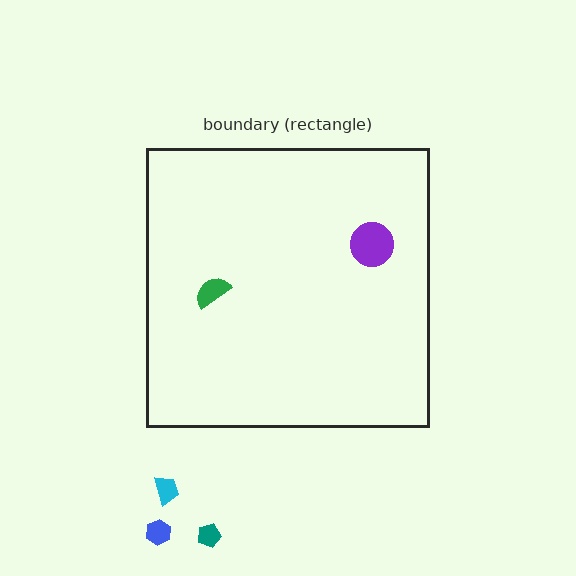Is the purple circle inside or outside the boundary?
Inside.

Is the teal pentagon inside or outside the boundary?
Outside.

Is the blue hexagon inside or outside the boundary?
Outside.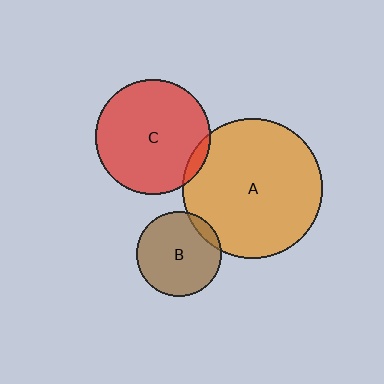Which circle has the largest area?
Circle A (orange).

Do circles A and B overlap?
Yes.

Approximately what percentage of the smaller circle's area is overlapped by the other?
Approximately 10%.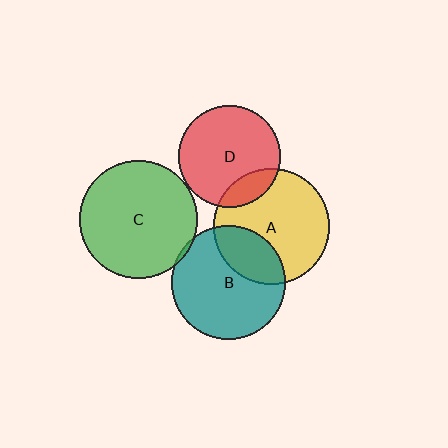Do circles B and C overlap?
Yes.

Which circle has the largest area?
Circle C (green).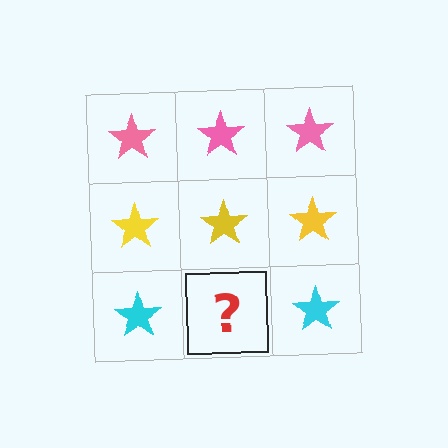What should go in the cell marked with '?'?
The missing cell should contain a cyan star.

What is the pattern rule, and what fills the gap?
The rule is that each row has a consistent color. The gap should be filled with a cyan star.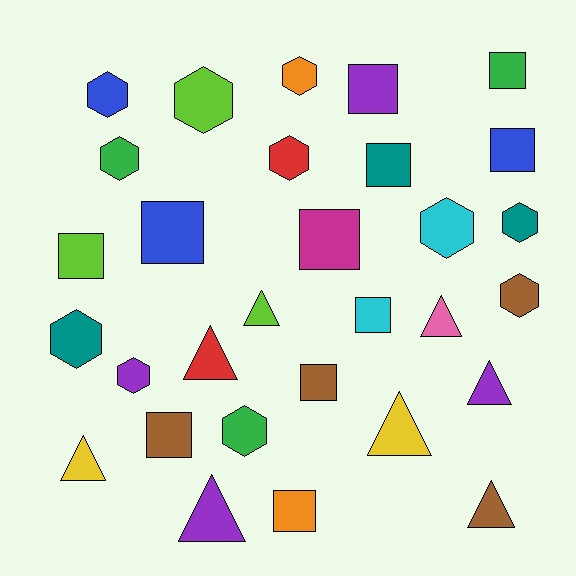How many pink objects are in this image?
There is 1 pink object.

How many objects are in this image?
There are 30 objects.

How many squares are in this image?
There are 11 squares.